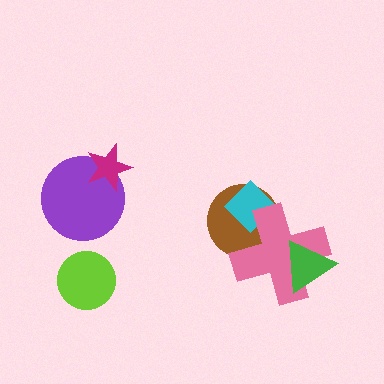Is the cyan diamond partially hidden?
Yes, it is partially covered by another shape.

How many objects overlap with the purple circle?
1 object overlaps with the purple circle.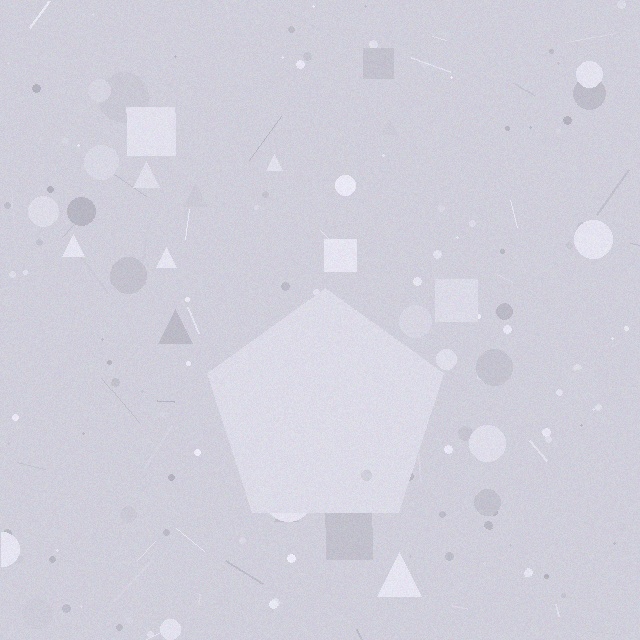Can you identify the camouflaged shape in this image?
The camouflaged shape is a pentagon.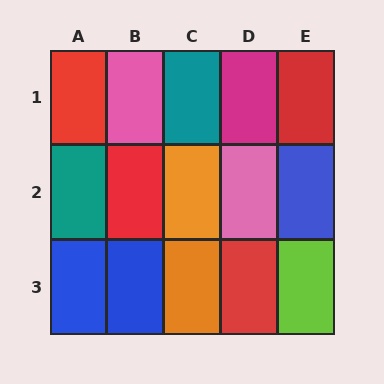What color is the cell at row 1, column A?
Red.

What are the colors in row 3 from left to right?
Blue, blue, orange, red, lime.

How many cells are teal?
2 cells are teal.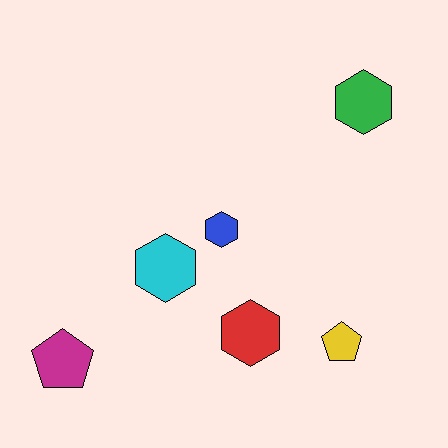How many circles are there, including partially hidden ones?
There are no circles.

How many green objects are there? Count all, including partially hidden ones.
There is 1 green object.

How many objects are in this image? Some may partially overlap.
There are 6 objects.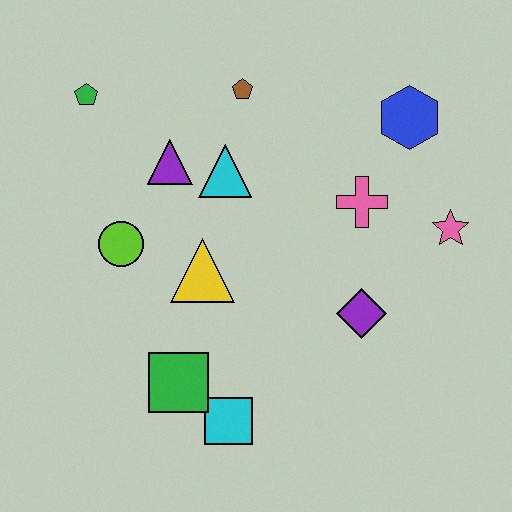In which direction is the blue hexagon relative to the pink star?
The blue hexagon is above the pink star.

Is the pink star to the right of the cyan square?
Yes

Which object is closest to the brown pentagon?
The cyan triangle is closest to the brown pentagon.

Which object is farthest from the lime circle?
The pink star is farthest from the lime circle.